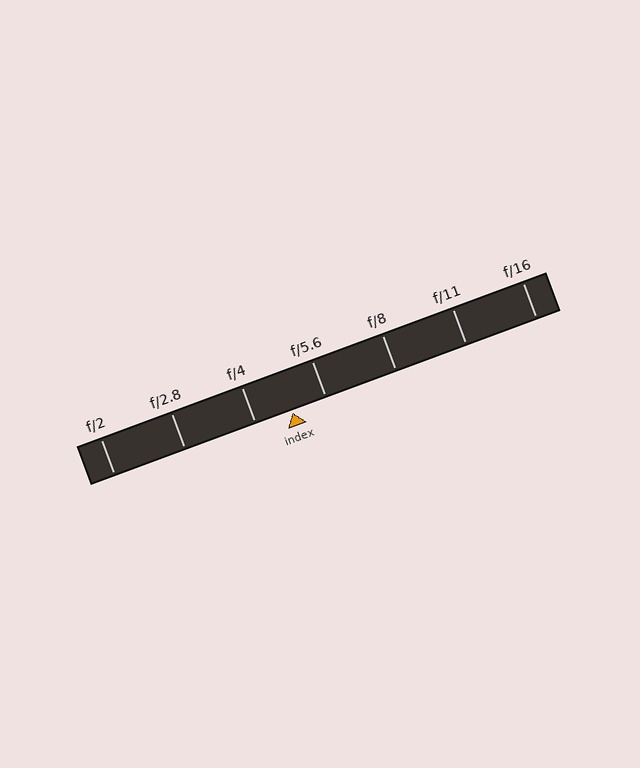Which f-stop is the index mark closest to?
The index mark is closest to f/5.6.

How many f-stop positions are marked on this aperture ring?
There are 7 f-stop positions marked.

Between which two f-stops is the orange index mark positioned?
The index mark is between f/4 and f/5.6.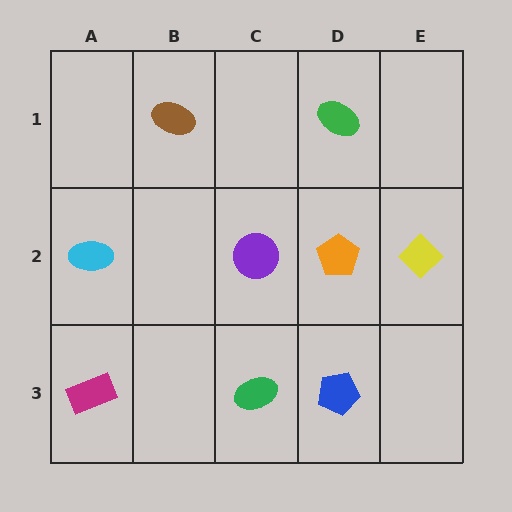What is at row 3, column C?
A green ellipse.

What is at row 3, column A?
A magenta rectangle.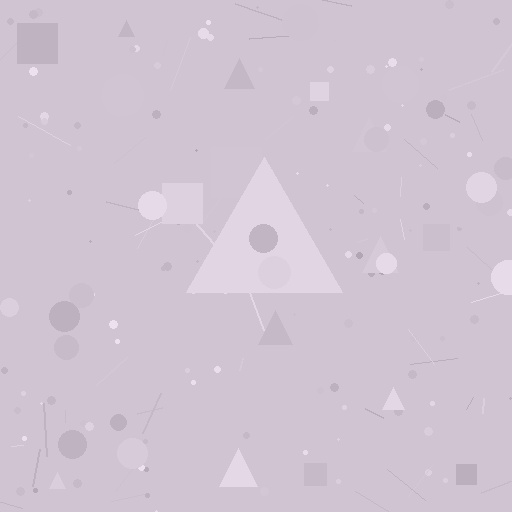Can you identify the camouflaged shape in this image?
The camouflaged shape is a triangle.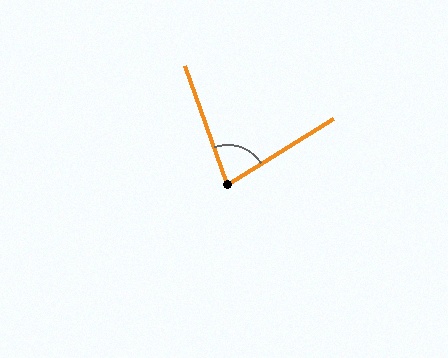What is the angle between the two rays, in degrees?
Approximately 78 degrees.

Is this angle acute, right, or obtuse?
It is acute.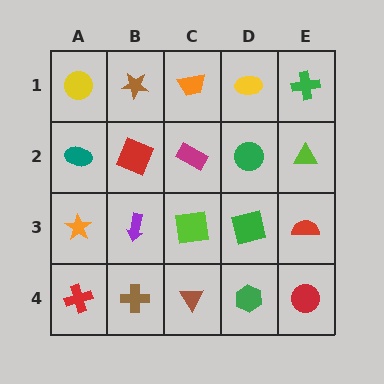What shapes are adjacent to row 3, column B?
A red square (row 2, column B), a brown cross (row 4, column B), an orange star (row 3, column A), a lime square (row 3, column C).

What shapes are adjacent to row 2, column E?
A green cross (row 1, column E), a red semicircle (row 3, column E), a green circle (row 2, column D).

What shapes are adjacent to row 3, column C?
A magenta rectangle (row 2, column C), a brown triangle (row 4, column C), a purple arrow (row 3, column B), a green square (row 3, column D).